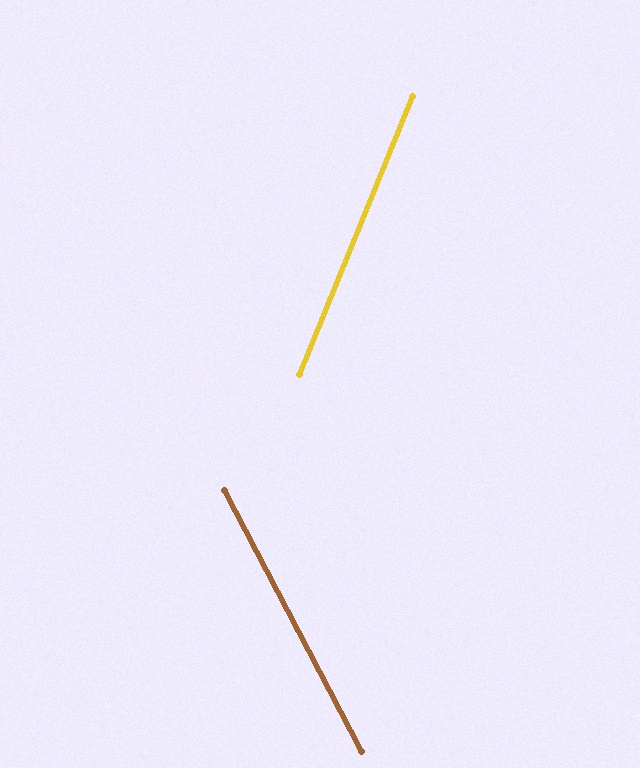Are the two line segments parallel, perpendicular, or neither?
Neither parallel nor perpendicular — they differ by about 50°.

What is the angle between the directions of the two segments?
Approximately 50 degrees.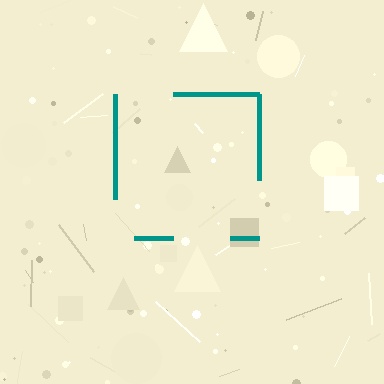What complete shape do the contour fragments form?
The contour fragments form a square.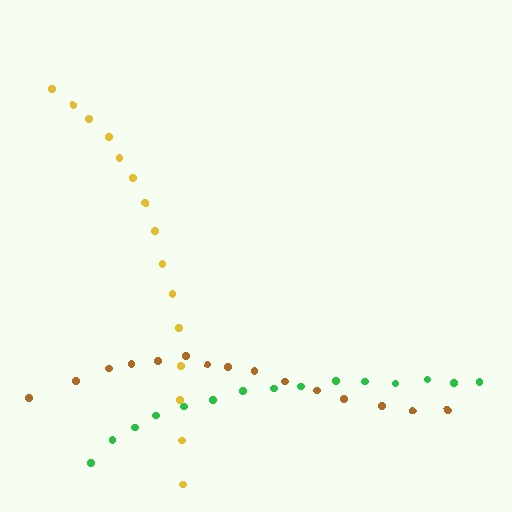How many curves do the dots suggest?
There are 3 distinct paths.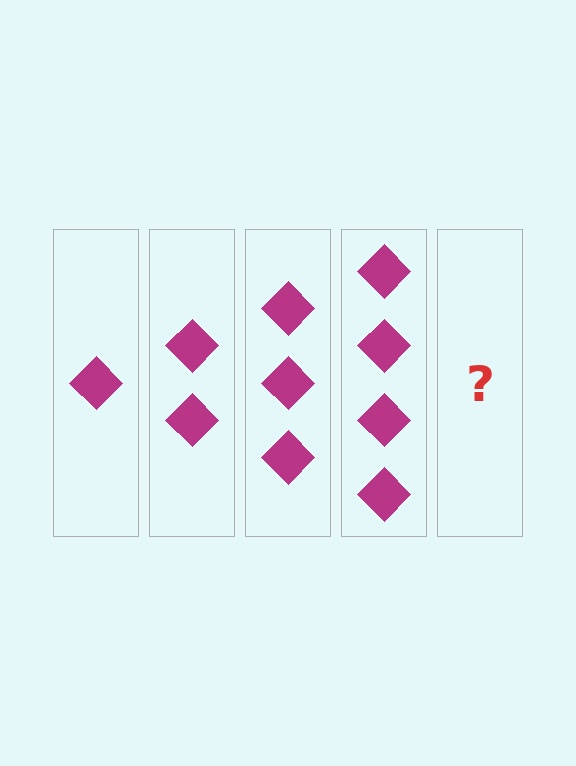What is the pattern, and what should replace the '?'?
The pattern is that each step adds one more diamond. The '?' should be 5 diamonds.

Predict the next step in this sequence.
The next step is 5 diamonds.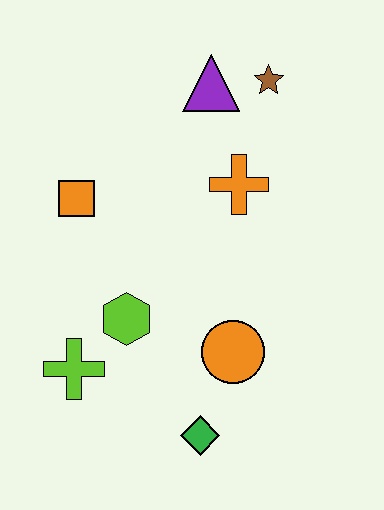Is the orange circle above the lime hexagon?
No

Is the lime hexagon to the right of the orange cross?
No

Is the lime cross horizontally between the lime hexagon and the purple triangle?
No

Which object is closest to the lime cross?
The lime hexagon is closest to the lime cross.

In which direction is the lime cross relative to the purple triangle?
The lime cross is below the purple triangle.